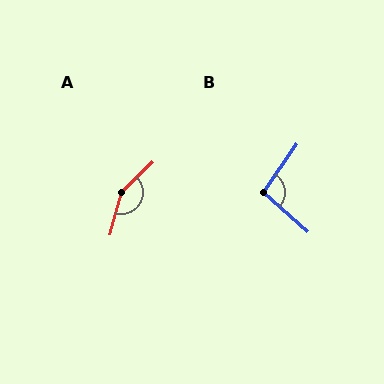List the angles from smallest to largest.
B (97°), A (149°).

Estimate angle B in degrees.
Approximately 97 degrees.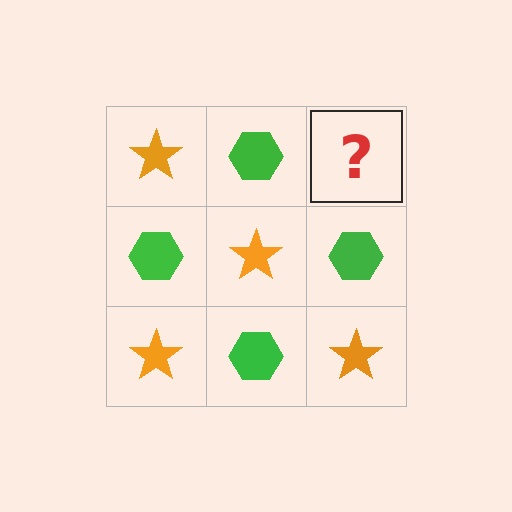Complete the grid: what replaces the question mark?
The question mark should be replaced with an orange star.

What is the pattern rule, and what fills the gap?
The rule is that it alternates orange star and green hexagon in a checkerboard pattern. The gap should be filled with an orange star.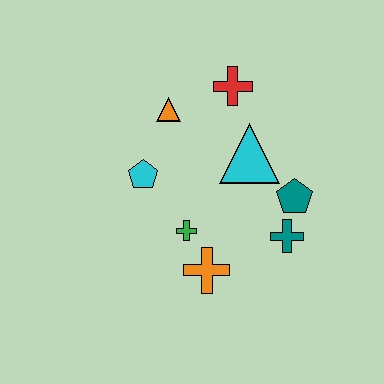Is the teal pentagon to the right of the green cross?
Yes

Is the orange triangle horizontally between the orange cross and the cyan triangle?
No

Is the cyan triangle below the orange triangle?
Yes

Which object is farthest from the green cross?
The red cross is farthest from the green cross.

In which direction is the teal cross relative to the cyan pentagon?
The teal cross is to the right of the cyan pentagon.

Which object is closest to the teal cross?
The teal pentagon is closest to the teal cross.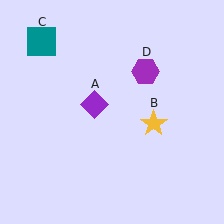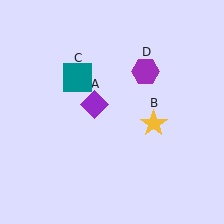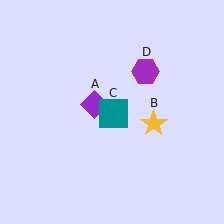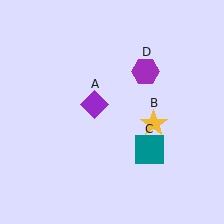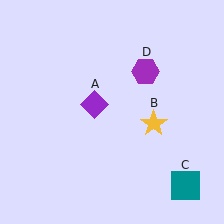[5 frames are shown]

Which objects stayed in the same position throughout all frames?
Purple diamond (object A) and yellow star (object B) and purple hexagon (object D) remained stationary.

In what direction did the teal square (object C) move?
The teal square (object C) moved down and to the right.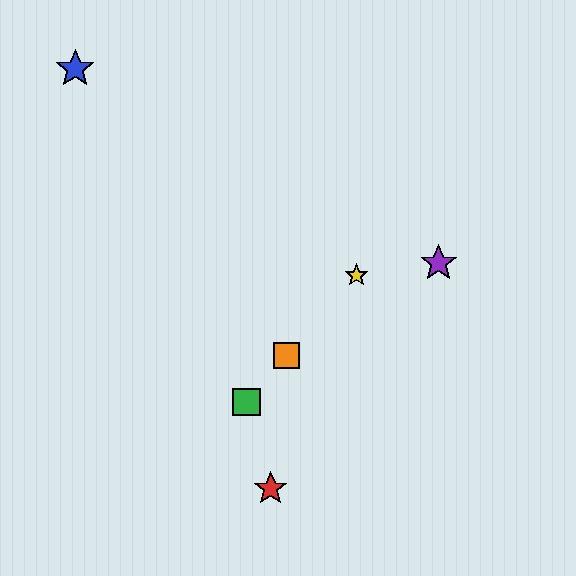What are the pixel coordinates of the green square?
The green square is at (247, 402).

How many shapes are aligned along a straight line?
3 shapes (the green square, the yellow star, the orange square) are aligned along a straight line.